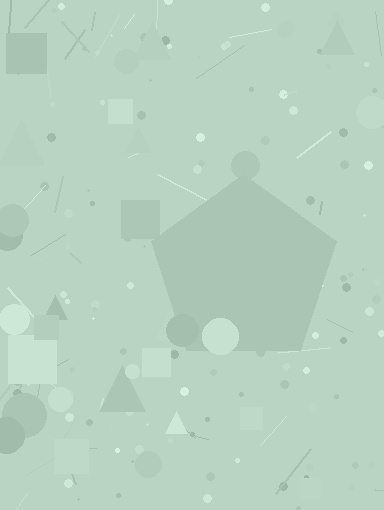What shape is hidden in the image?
A pentagon is hidden in the image.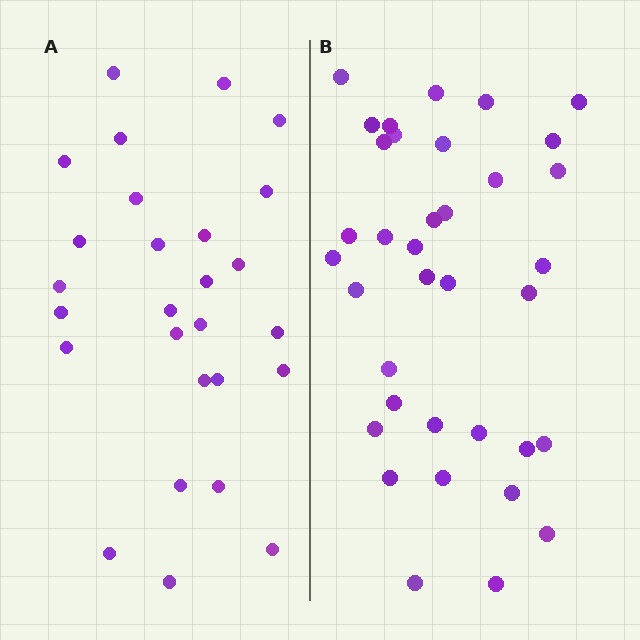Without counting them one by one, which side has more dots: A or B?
Region B (the right region) has more dots.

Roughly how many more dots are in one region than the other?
Region B has roughly 8 or so more dots than region A.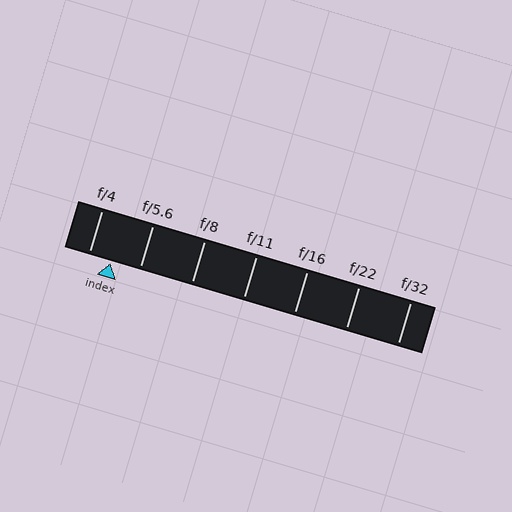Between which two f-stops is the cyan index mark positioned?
The index mark is between f/4 and f/5.6.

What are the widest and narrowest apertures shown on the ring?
The widest aperture shown is f/4 and the narrowest is f/32.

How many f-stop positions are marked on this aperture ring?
There are 7 f-stop positions marked.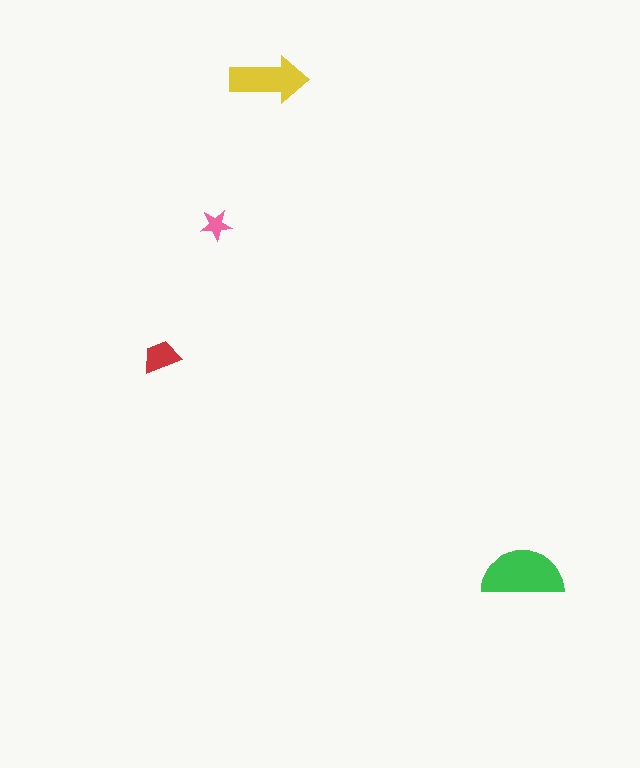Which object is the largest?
The green semicircle.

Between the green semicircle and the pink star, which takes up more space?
The green semicircle.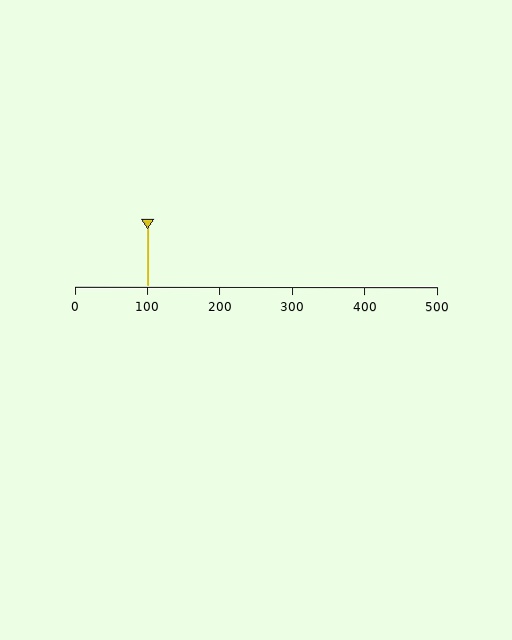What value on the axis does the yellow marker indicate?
The marker indicates approximately 100.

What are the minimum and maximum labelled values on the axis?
The axis runs from 0 to 500.